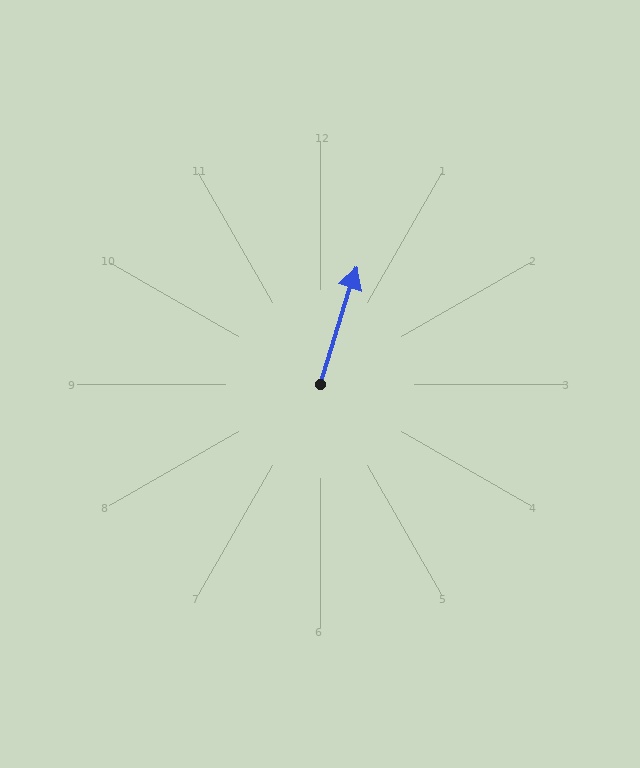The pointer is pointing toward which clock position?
Roughly 1 o'clock.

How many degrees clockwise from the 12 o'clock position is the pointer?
Approximately 17 degrees.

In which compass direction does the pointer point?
North.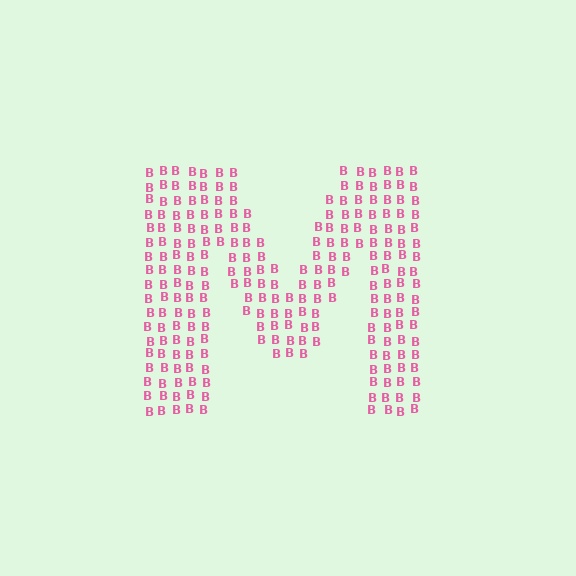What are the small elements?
The small elements are letter B's.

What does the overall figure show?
The overall figure shows the letter M.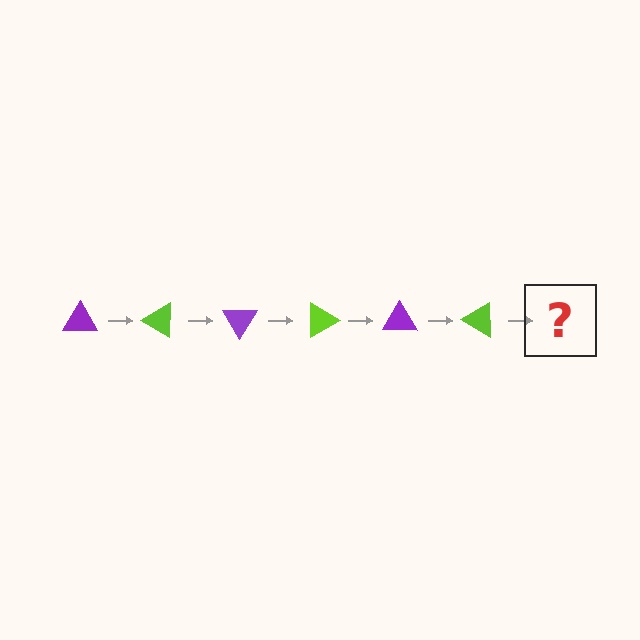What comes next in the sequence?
The next element should be a purple triangle, rotated 180 degrees from the start.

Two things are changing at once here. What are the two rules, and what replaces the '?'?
The two rules are that it rotates 30 degrees each step and the color cycles through purple and lime. The '?' should be a purple triangle, rotated 180 degrees from the start.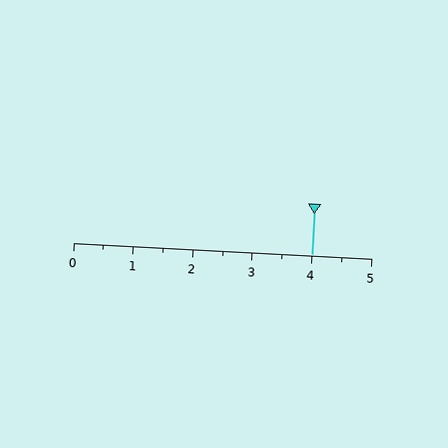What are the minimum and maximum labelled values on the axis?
The axis runs from 0 to 5.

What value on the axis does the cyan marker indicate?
The marker indicates approximately 4.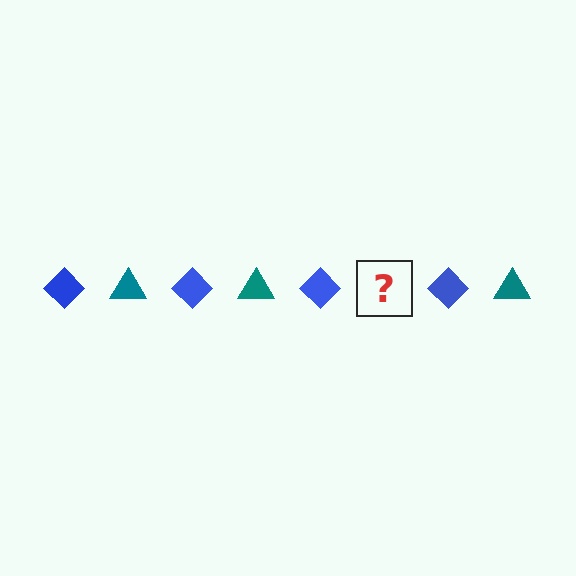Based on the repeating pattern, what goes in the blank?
The blank should be a teal triangle.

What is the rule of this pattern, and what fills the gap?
The rule is that the pattern alternates between blue diamond and teal triangle. The gap should be filled with a teal triangle.